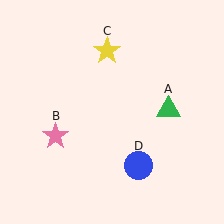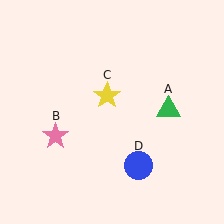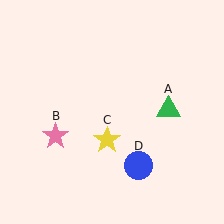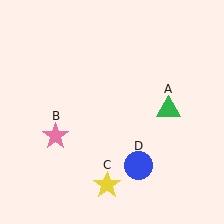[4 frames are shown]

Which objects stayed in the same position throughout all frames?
Green triangle (object A) and pink star (object B) and blue circle (object D) remained stationary.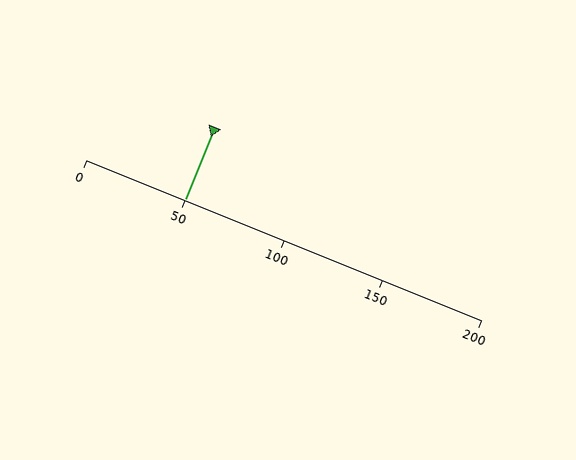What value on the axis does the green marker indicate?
The marker indicates approximately 50.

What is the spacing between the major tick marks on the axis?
The major ticks are spaced 50 apart.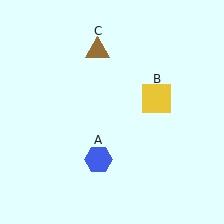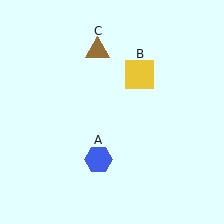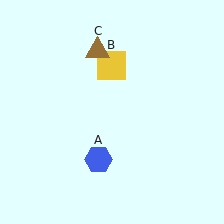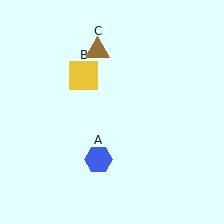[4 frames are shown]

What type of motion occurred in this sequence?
The yellow square (object B) rotated counterclockwise around the center of the scene.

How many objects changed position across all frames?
1 object changed position: yellow square (object B).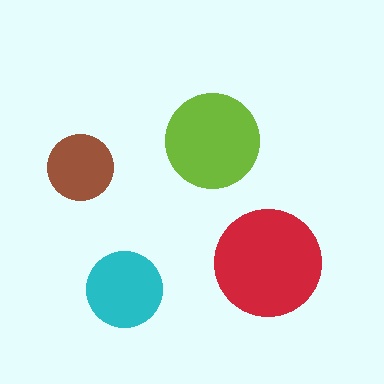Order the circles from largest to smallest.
the red one, the lime one, the cyan one, the brown one.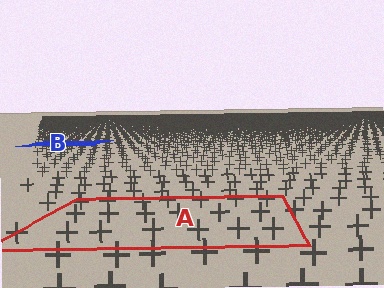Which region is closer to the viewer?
Region A is closer. The texture elements there are larger and more spread out.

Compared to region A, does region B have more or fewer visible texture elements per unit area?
Region B has more texture elements per unit area — they are packed more densely because it is farther away.